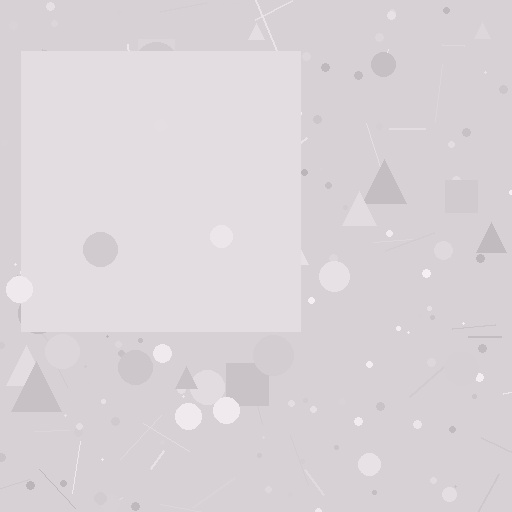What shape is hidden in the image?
A square is hidden in the image.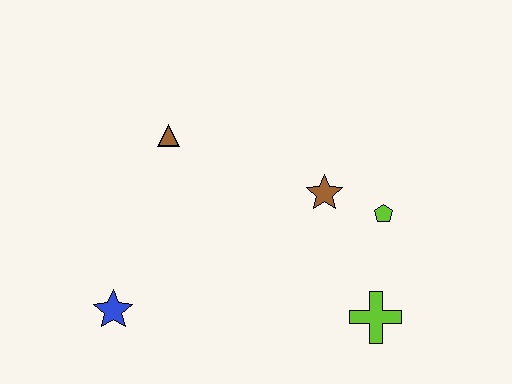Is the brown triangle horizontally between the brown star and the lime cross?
No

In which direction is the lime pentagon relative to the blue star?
The lime pentagon is to the right of the blue star.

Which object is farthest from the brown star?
The blue star is farthest from the brown star.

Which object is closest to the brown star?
The lime pentagon is closest to the brown star.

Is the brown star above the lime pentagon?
Yes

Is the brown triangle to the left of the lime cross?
Yes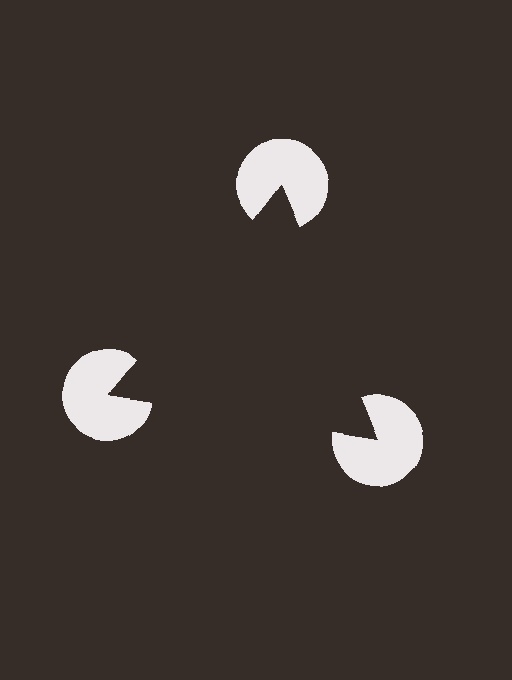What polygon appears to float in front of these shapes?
An illusory triangle — its edges are inferred from the aligned wedge cuts in the pac-man discs, not physically drawn.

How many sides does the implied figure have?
3 sides.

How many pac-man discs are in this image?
There are 3 — one at each vertex of the illusory triangle.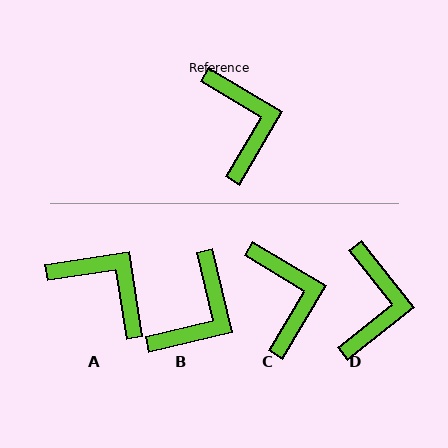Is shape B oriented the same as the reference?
No, it is off by about 46 degrees.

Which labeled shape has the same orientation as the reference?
C.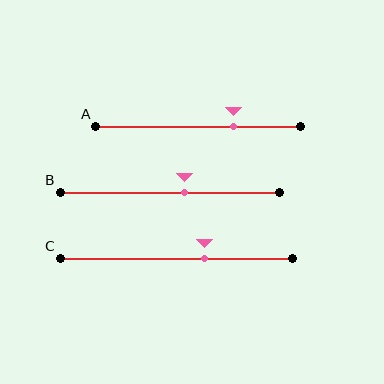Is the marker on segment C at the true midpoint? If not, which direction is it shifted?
No, the marker on segment C is shifted to the right by about 12% of the segment length.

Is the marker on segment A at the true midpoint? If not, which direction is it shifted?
No, the marker on segment A is shifted to the right by about 17% of the segment length.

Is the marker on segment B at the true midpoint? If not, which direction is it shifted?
No, the marker on segment B is shifted to the right by about 7% of the segment length.